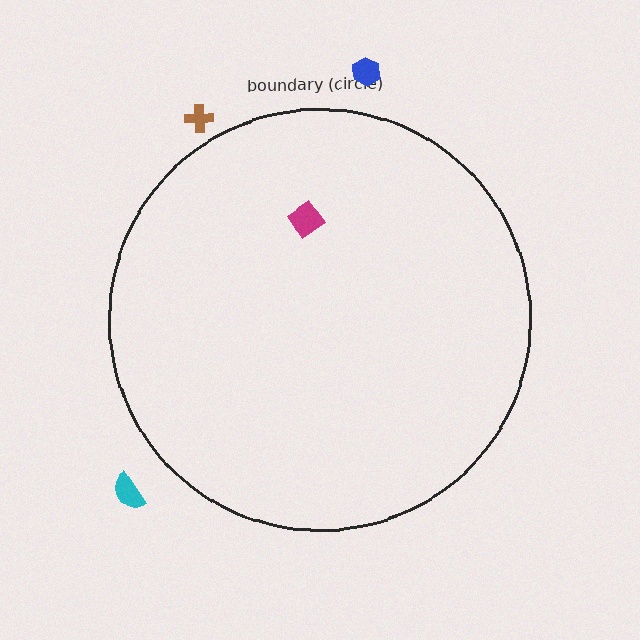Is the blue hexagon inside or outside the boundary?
Outside.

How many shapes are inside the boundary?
1 inside, 3 outside.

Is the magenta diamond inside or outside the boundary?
Inside.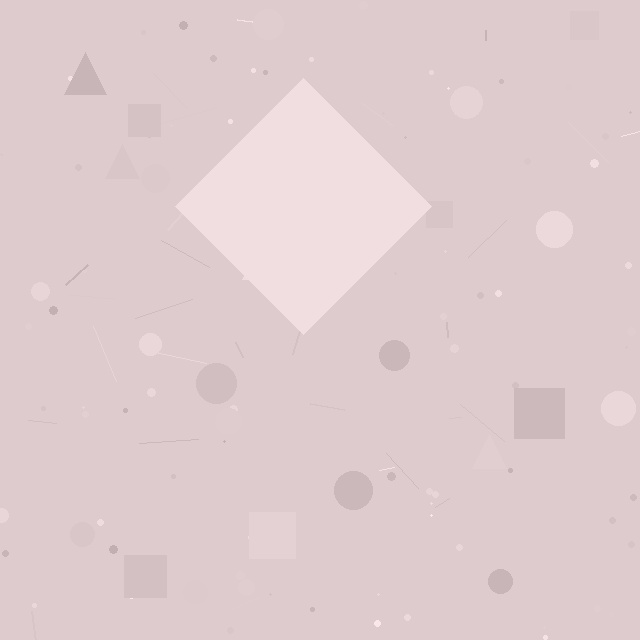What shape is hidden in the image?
A diamond is hidden in the image.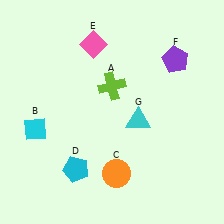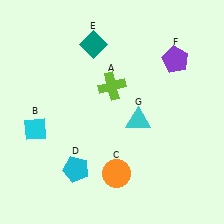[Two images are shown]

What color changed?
The diamond (E) changed from pink in Image 1 to teal in Image 2.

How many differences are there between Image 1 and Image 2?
There is 1 difference between the two images.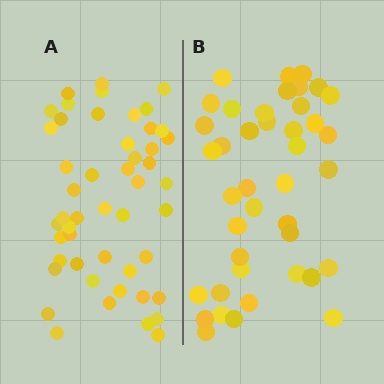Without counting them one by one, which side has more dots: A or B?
Region A (the left region) has more dots.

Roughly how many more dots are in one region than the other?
Region A has roughly 8 or so more dots than region B.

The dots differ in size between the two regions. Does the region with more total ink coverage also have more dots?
No. Region B has more total ink coverage because its dots are larger, but region A actually contains more individual dots. Total area can be misleading — the number of items is what matters here.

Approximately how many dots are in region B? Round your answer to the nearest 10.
About 40 dots. (The exact count is 41, which rounds to 40.)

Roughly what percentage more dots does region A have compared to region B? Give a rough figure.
About 20% more.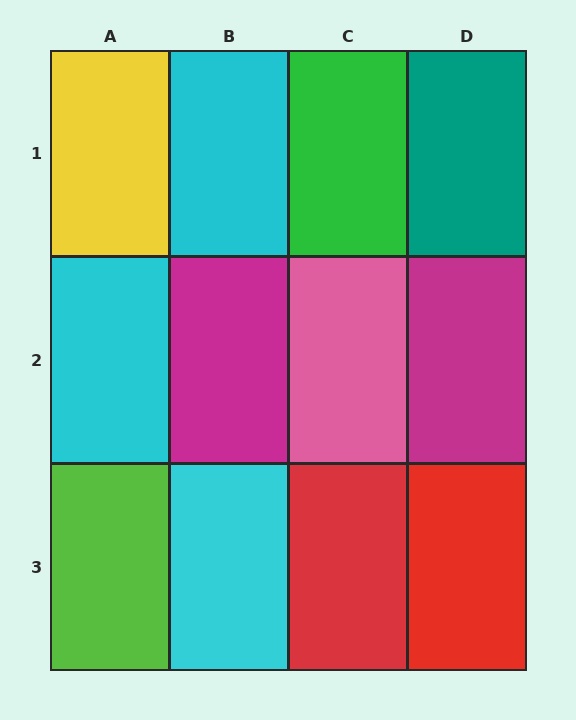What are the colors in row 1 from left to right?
Yellow, cyan, green, teal.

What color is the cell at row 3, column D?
Red.